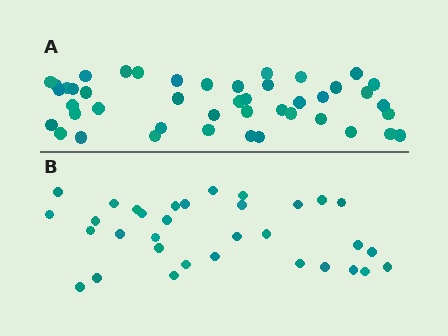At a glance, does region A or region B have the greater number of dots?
Region A (the top region) has more dots.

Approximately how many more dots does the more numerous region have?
Region A has roughly 12 or so more dots than region B.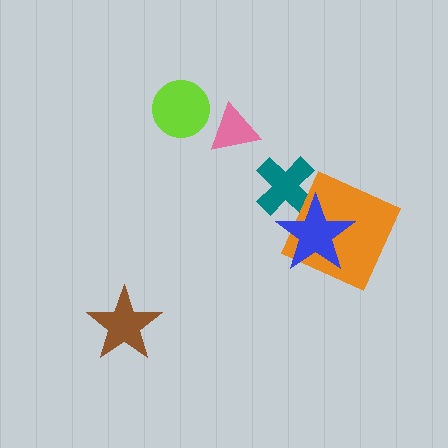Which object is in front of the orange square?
The blue star is in front of the orange square.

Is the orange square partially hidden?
Yes, it is partially covered by another shape.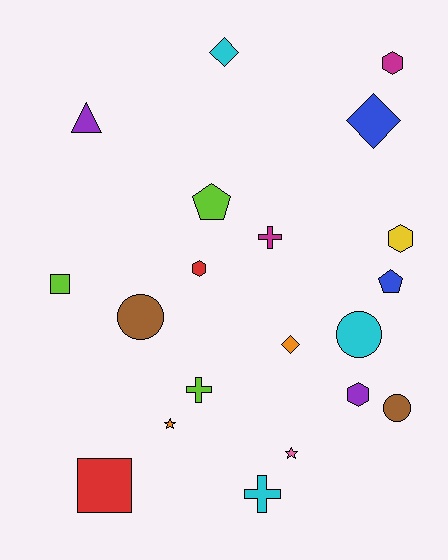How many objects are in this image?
There are 20 objects.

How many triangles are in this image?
There is 1 triangle.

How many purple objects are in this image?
There are 2 purple objects.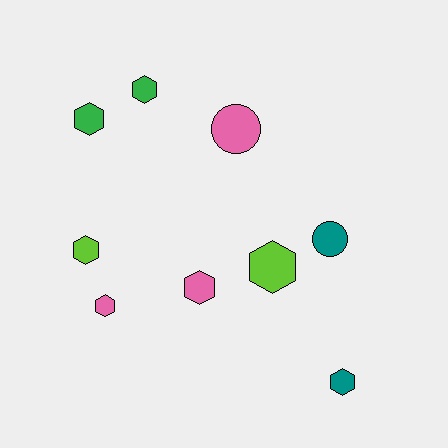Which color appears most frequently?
Pink, with 3 objects.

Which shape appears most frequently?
Hexagon, with 7 objects.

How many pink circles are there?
There is 1 pink circle.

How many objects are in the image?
There are 9 objects.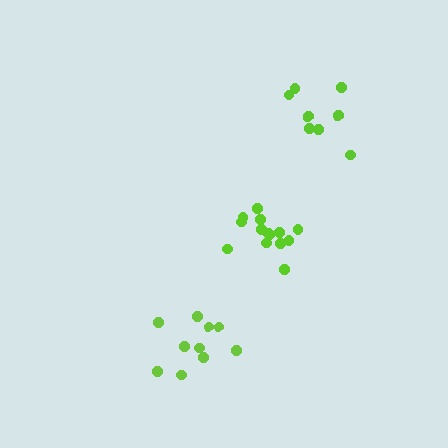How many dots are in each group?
Group 1: 14 dots, Group 2: 10 dots, Group 3: 8 dots (32 total).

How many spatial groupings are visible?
There are 3 spatial groupings.